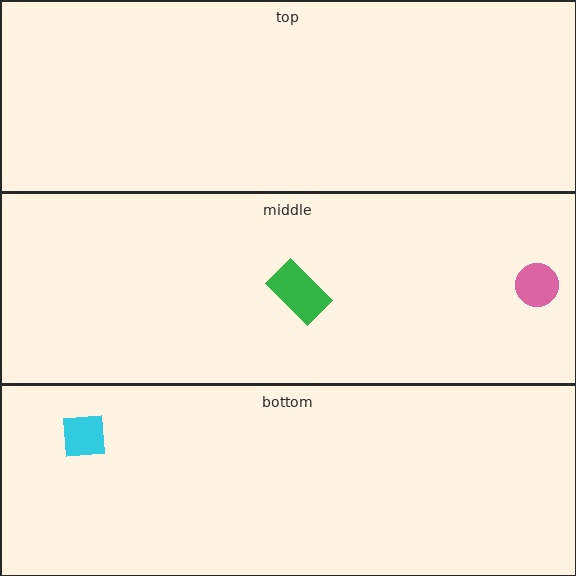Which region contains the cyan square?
The bottom region.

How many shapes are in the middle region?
2.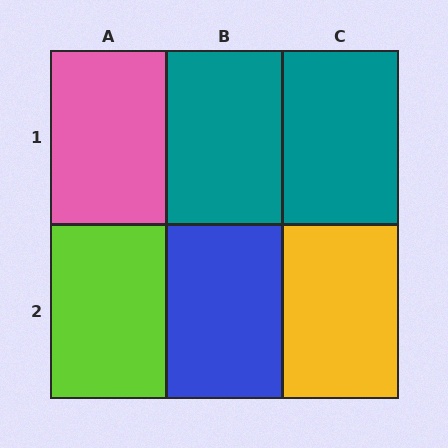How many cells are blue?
1 cell is blue.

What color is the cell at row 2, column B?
Blue.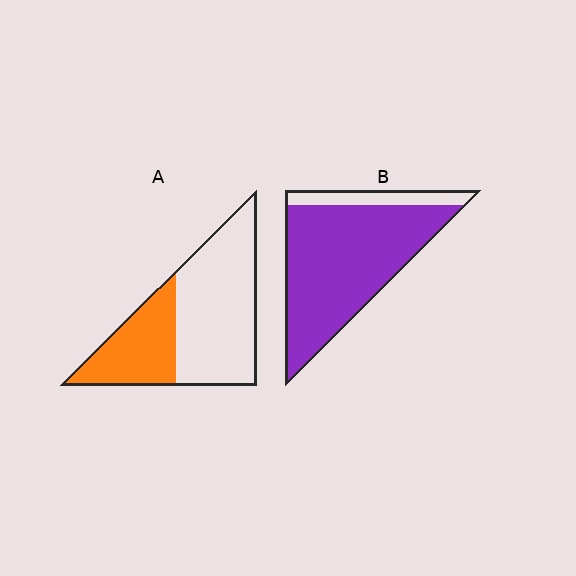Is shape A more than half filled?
No.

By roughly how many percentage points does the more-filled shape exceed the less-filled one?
By roughly 50 percentage points (B over A).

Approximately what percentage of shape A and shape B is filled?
A is approximately 35% and B is approximately 85%.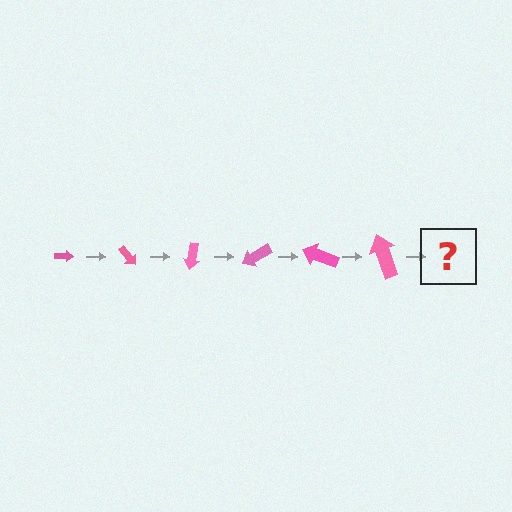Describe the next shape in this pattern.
It should be an arrow, larger than the previous one and rotated 300 degrees from the start.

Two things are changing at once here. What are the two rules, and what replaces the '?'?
The two rules are that the arrow grows larger each step and it rotates 50 degrees each step. The '?' should be an arrow, larger than the previous one and rotated 300 degrees from the start.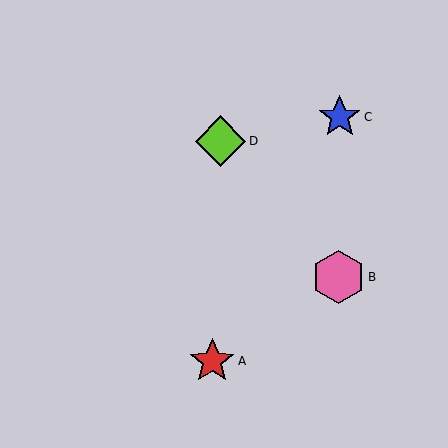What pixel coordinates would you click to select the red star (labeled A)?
Click at (212, 361) to select the red star A.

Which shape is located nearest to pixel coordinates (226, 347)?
The red star (labeled A) at (212, 361) is nearest to that location.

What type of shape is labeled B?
Shape B is a pink hexagon.